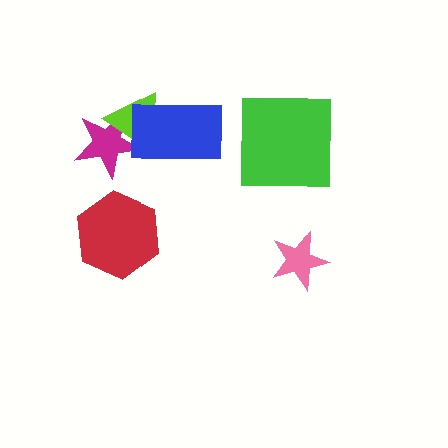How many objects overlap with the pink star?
0 objects overlap with the pink star.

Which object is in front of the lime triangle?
The blue rectangle is in front of the lime triangle.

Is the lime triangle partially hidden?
Yes, it is partially covered by another shape.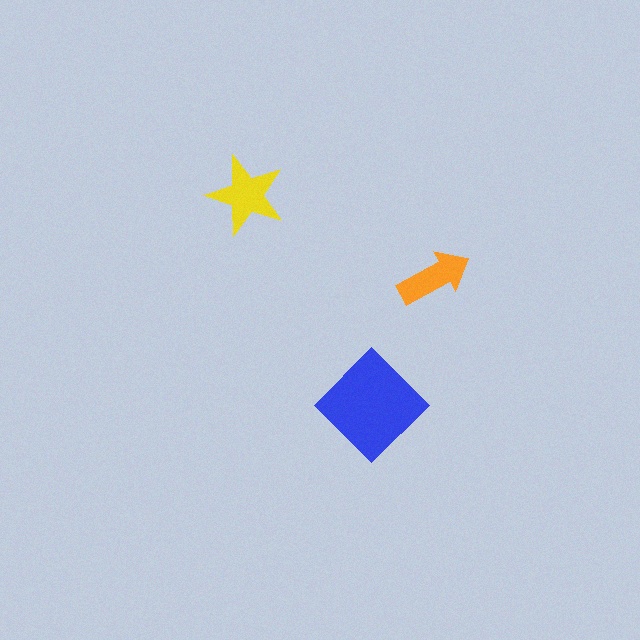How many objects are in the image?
There are 3 objects in the image.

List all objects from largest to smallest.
The blue diamond, the yellow star, the orange arrow.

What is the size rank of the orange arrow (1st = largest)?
3rd.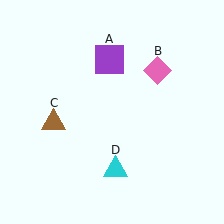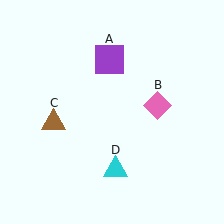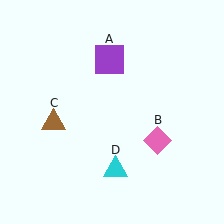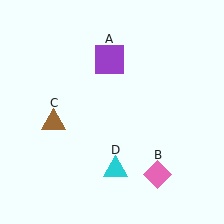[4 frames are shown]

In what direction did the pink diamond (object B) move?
The pink diamond (object B) moved down.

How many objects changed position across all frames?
1 object changed position: pink diamond (object B).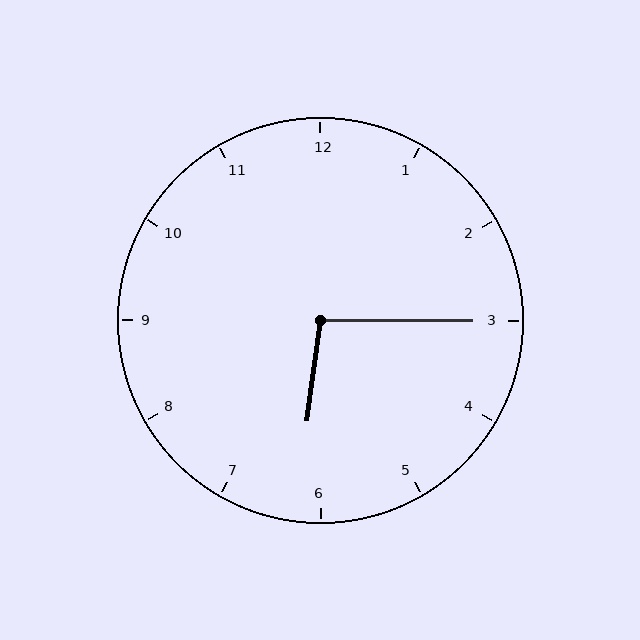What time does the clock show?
6:15.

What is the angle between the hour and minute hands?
Approximately 98 degrees.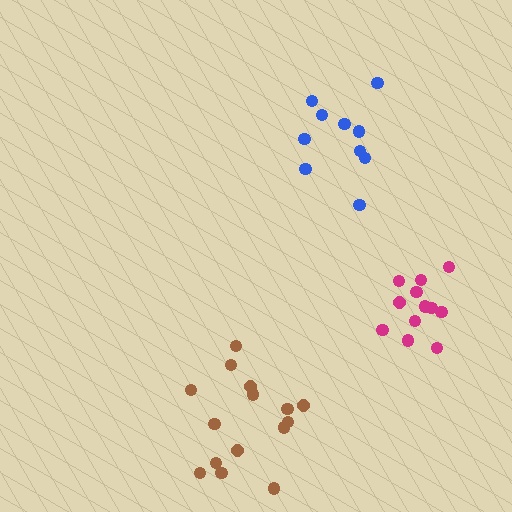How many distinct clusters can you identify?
There are 3 distinct clusters.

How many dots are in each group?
Group 1: 15 dots, Group 2: 10 dots, Group 3: 12 dots (37 total).